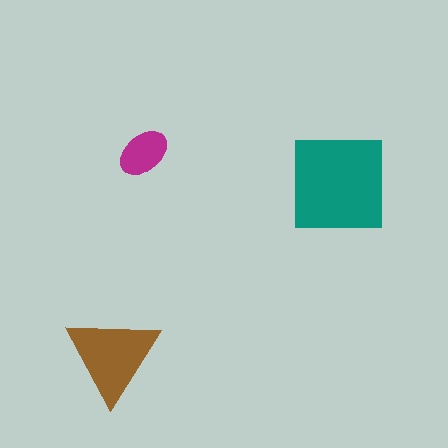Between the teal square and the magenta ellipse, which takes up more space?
The teal square.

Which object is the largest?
The teal square.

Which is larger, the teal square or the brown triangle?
The teal square.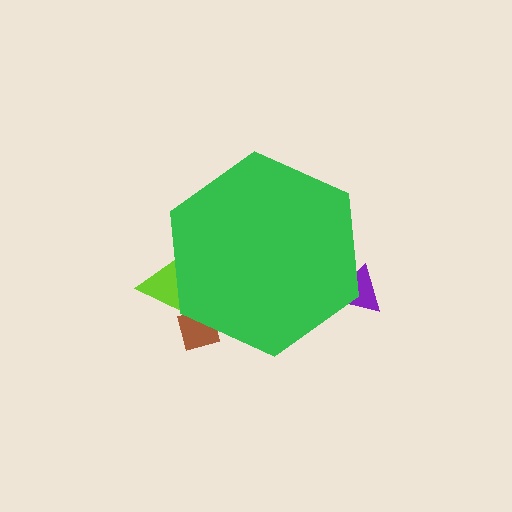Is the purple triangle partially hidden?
Yes, the purple triangle is partially hidden behind the green hexagon.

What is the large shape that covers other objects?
A green hexagon.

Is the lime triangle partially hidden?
Yes, the lime triangle is partially hidden behind the green hexagon.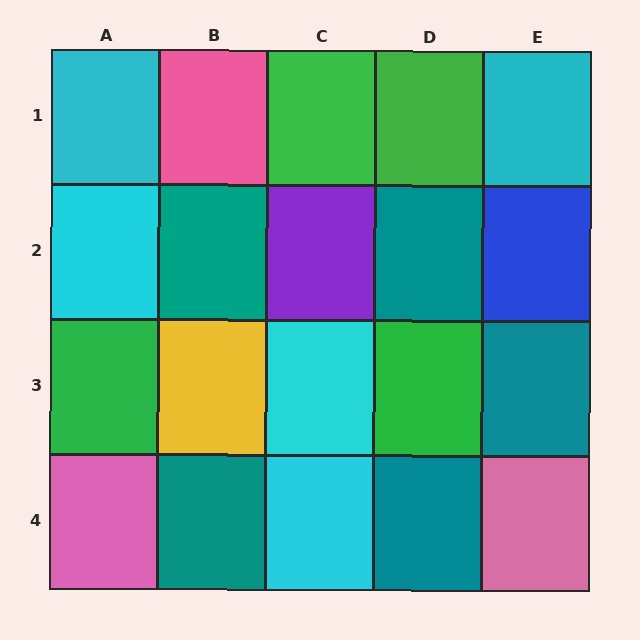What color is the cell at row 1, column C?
Green.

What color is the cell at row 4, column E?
Pink.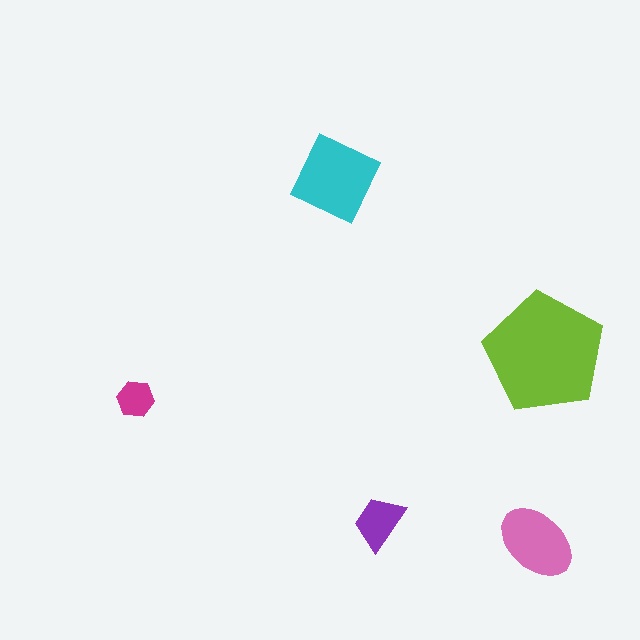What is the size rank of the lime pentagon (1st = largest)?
1st.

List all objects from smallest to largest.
The magenta hexagon, the purple trapezoid, the pink ellipse, the cyan diamond, the lime pentagon.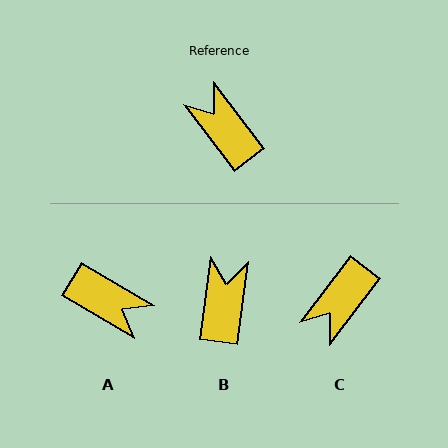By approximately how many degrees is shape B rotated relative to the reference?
Approximately 45 degrees clockwise.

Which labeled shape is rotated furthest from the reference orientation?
A, about 158 degrees away.